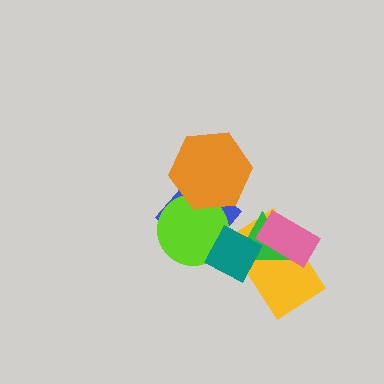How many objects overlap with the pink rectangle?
2 objects overlap with the pink rectangle.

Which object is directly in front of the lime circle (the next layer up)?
The teal diamond is directly in front of the lime circle.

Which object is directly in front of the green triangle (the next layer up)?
The teal diamond is directly in front of the green triangle.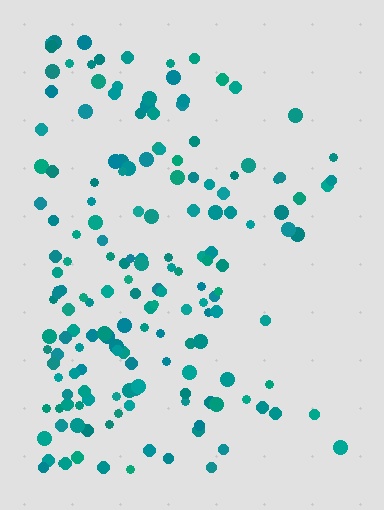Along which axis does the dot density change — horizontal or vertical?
Horizontal.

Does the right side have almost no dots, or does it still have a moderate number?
Still a moderate number, just noticeably fewer than the left.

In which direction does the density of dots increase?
From right to left, with the left side densest.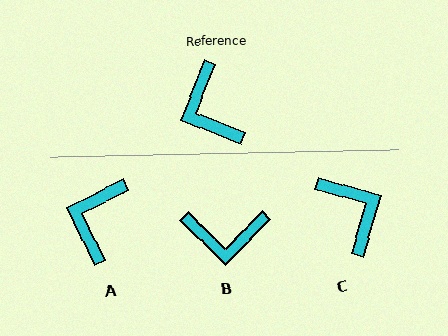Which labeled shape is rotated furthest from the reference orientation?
C, about 174 degrees away.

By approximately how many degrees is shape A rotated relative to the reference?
Approximately 42 degrees clockwise.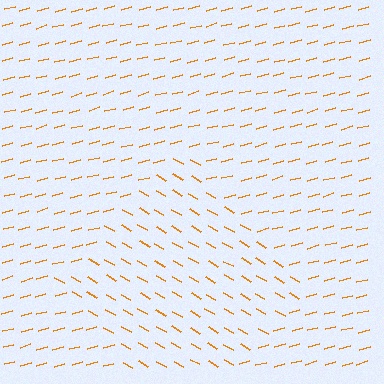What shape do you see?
I see a diamond.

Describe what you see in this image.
The image is filled with small orange line segments. A diamond region in the image has lines oriented differently from the surrounding lines, creating a visible texture boundary.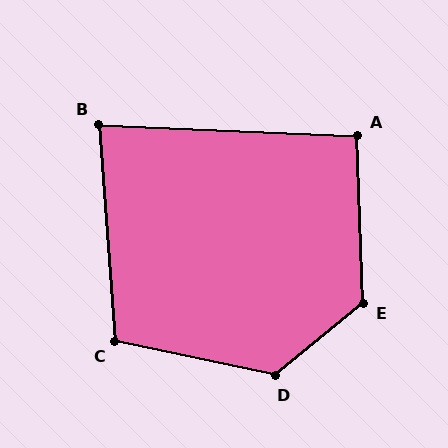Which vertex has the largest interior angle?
D, at approximately 128 degrees.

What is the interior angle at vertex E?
Approximately 128 degrees (obtuse).